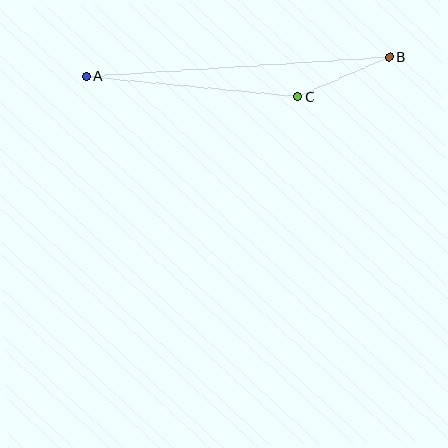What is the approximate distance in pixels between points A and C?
The distance between A and C is approximately 212 pixels.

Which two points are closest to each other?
Points B and C are closest to each other.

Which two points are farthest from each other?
Points A and B are farthest from each other.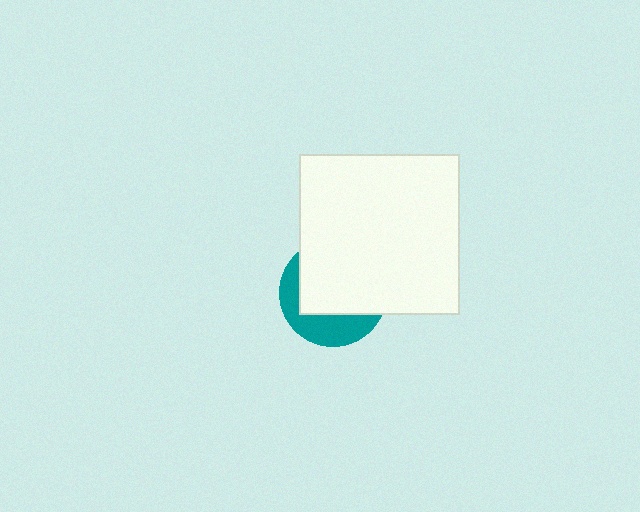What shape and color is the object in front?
The object in front is a white square.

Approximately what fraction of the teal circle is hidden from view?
Roughly 65% of the teal circle is hidden behind the white square.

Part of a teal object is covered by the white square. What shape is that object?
It is a circle.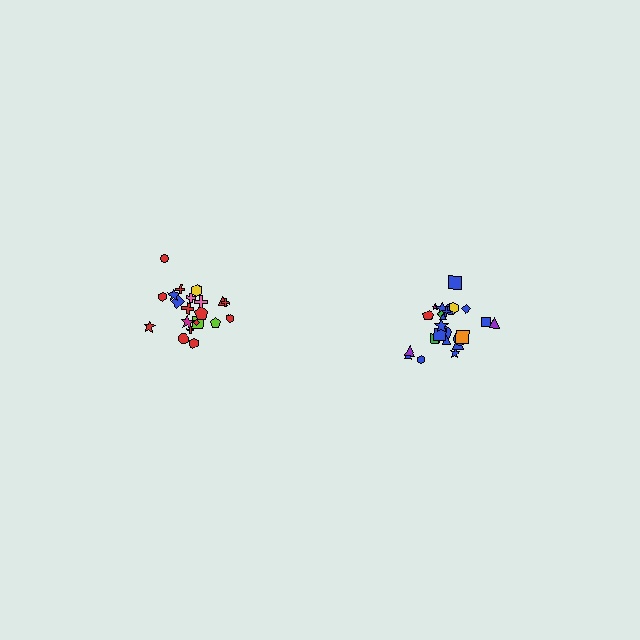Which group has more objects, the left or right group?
The right group.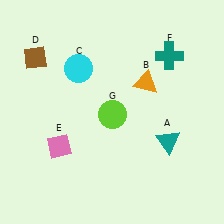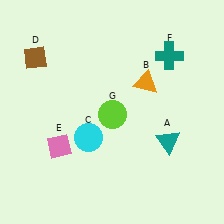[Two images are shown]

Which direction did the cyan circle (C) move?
The cyan circle (C) moved down.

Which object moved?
The cyan circle (C) moved down.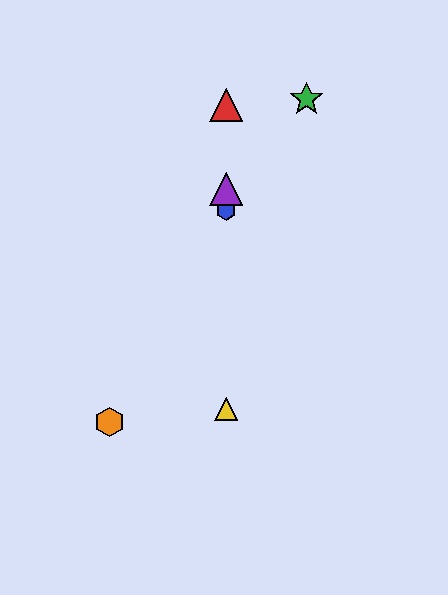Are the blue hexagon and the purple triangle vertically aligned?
Yes, both are at x≈226.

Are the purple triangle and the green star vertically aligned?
No, the purple triangle is at x≈226 and the green star is at x≈307.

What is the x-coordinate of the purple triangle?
The purple triangle is at x≈226.